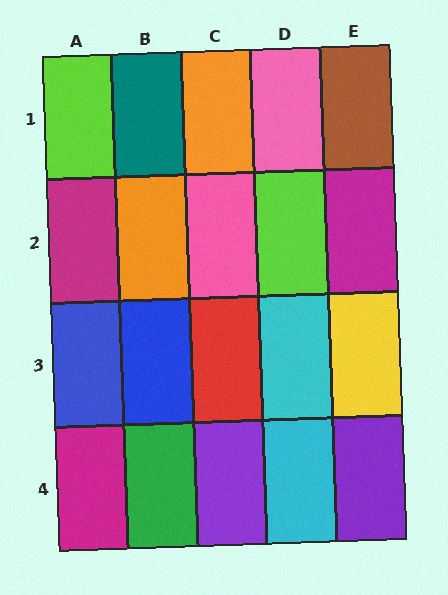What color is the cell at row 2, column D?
Lime.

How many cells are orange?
2 cells are orange.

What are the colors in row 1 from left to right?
Lime, teal, orange, pink, brown.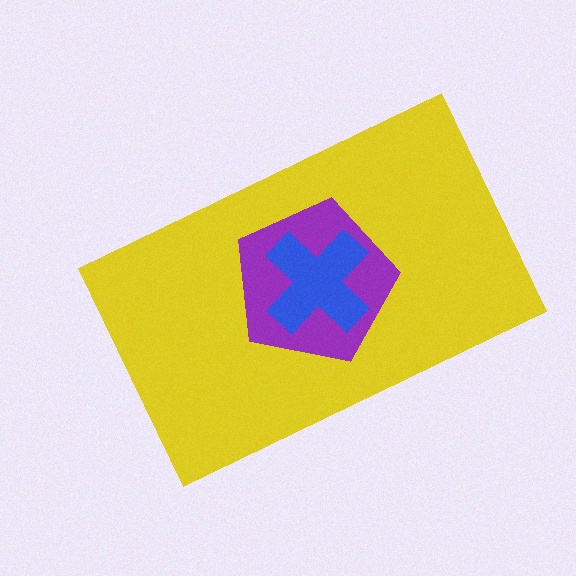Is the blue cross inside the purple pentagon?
Yes.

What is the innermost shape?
The blue cross.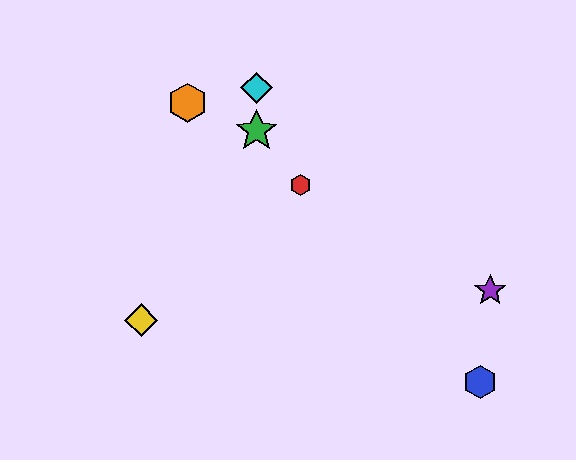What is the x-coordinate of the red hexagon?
The red hexagon is at x≈301.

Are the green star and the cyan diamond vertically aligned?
Yes, both are at x≈257.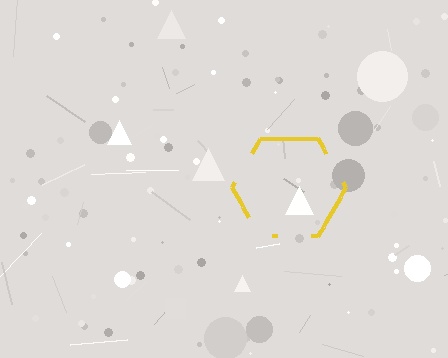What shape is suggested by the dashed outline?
The dashed outline suggests a hexagon.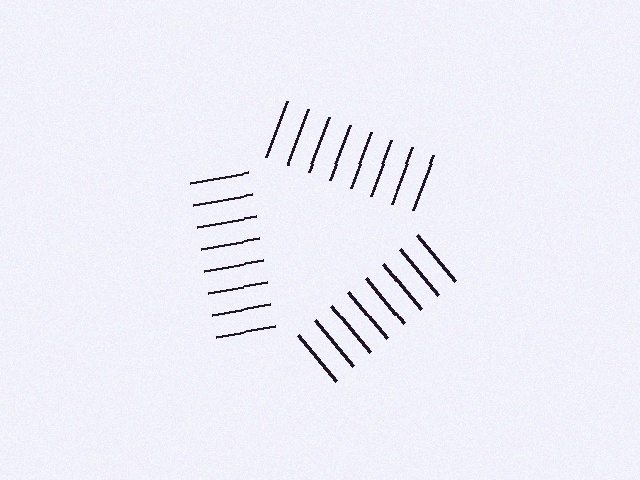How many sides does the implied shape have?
3 sides — the line-ends trace a triangle.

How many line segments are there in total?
24 — 8 along each of the 3 edges.